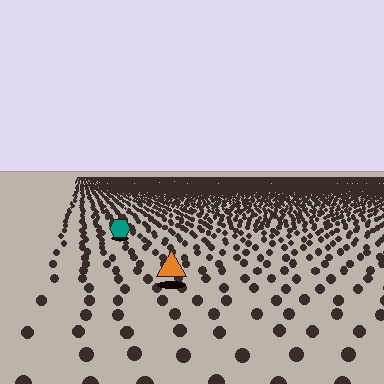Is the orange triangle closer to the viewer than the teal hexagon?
Yes. The orange triangle is closer — you can tell from the texture gradient: the ground texture is coarser near it.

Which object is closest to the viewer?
The orange triangle is closest. The texture marks near it are larger and more spread out.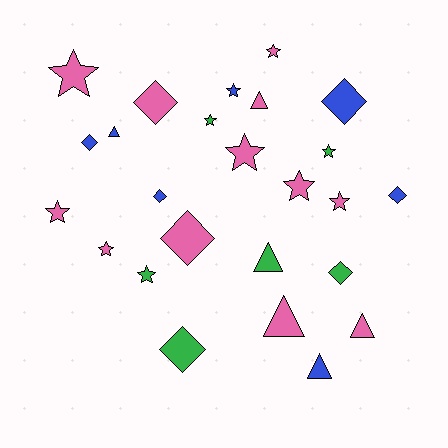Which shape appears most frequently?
Star, with 11 objects.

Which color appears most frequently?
Pink, with 12 objects.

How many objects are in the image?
There are 25 objects.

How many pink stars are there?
There are 7 pink stars.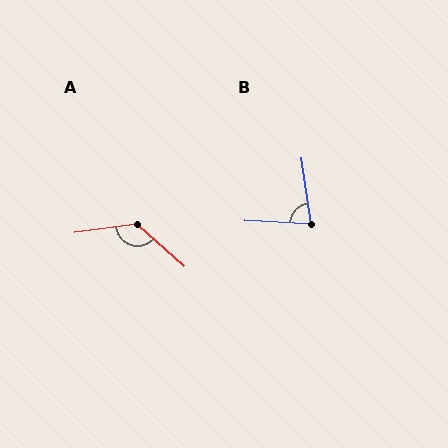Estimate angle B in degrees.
Approximately 79 degrees.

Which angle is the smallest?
B, at approximately 79 degrees.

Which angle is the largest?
A, at approximately 130 degrees.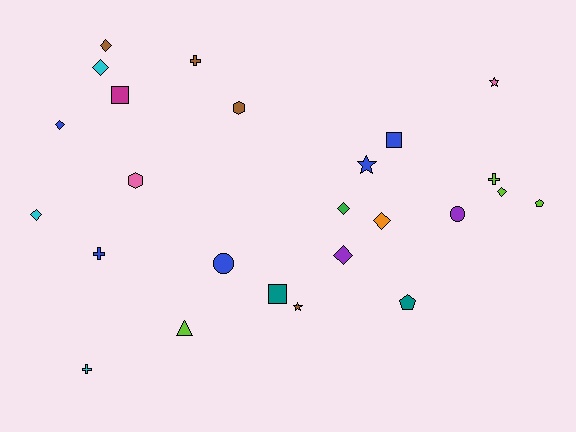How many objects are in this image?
There are 25 objects.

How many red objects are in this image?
There are no red objects.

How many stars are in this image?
There are 3 stars.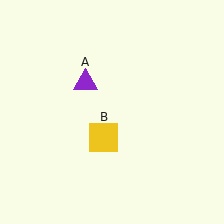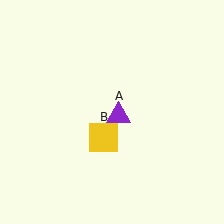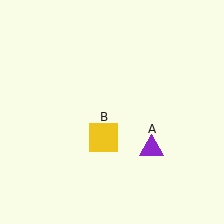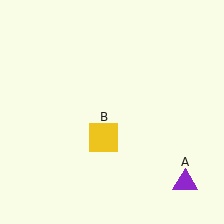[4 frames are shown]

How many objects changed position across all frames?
1 object changed position: purple triangle (object A).